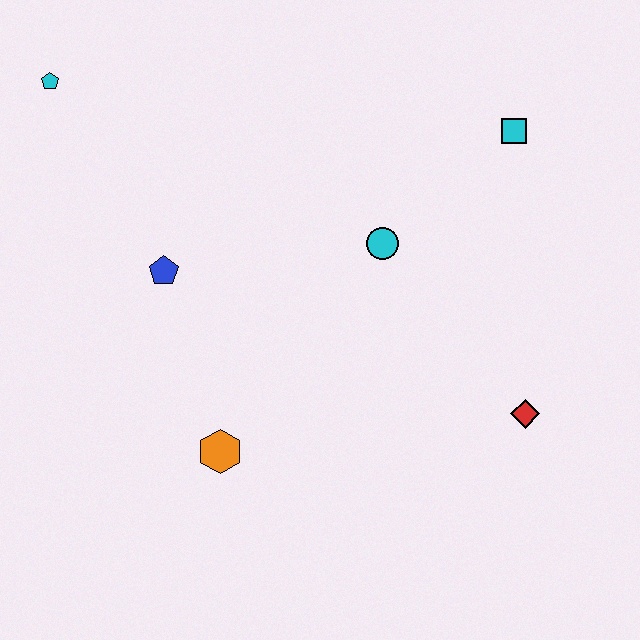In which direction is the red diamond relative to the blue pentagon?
The red diamond is to the right of the blue pentagon.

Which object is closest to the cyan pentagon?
The blue pentagon is closest to the cyan pentagon.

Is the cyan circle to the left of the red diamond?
Yes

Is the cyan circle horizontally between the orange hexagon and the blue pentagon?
No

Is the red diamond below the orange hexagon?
No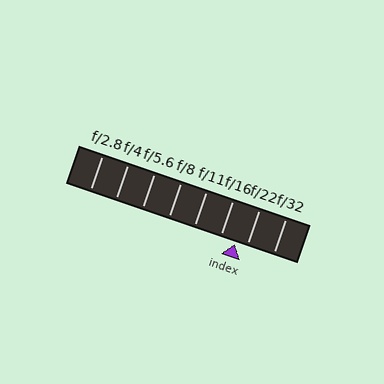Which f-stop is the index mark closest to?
The index mark is closest to f/22.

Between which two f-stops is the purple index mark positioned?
The index mark is between f/16 and f/22.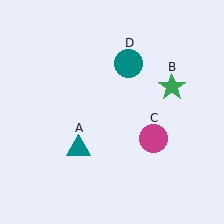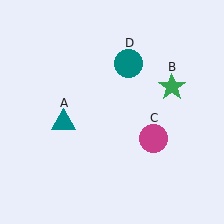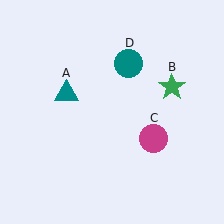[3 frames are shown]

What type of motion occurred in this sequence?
The teal triangle (object A) rotated clockwise around the center of the scene.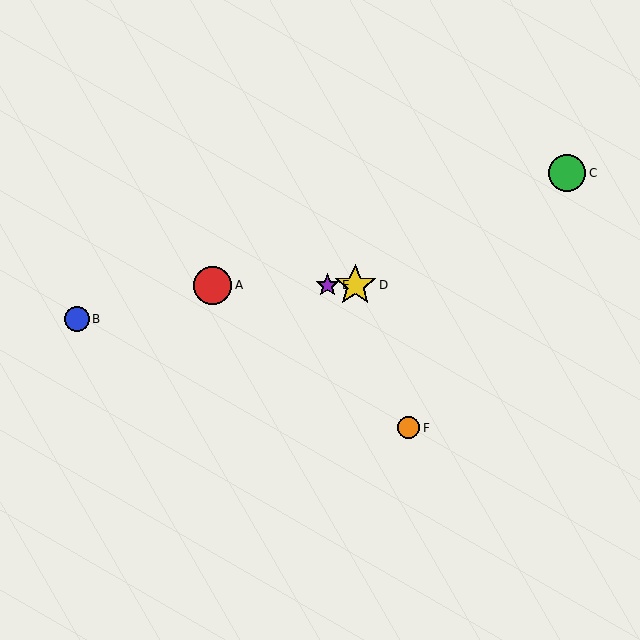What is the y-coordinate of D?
Object D is at y≈285.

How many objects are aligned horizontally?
3 objects (A, D, E) are aligned horizontally.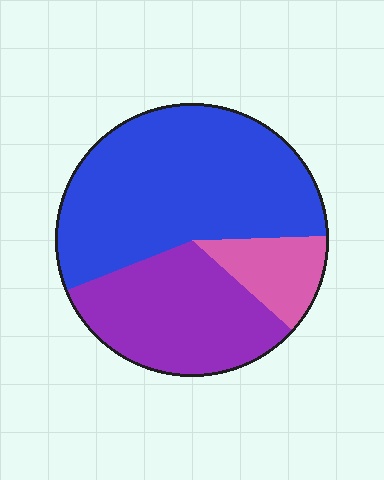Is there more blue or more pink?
Blue.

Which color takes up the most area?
Blue, at roughly 55%.